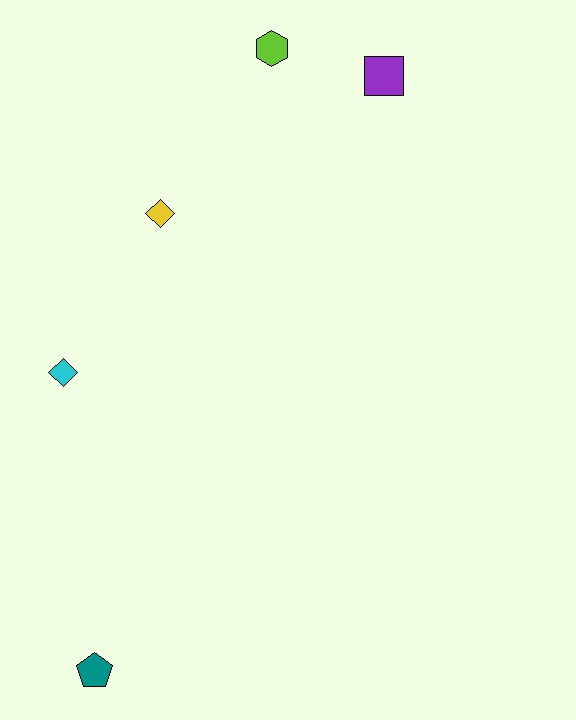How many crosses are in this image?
There are no crosses.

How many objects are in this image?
There are 5 objects.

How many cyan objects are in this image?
There is 1 cyan object.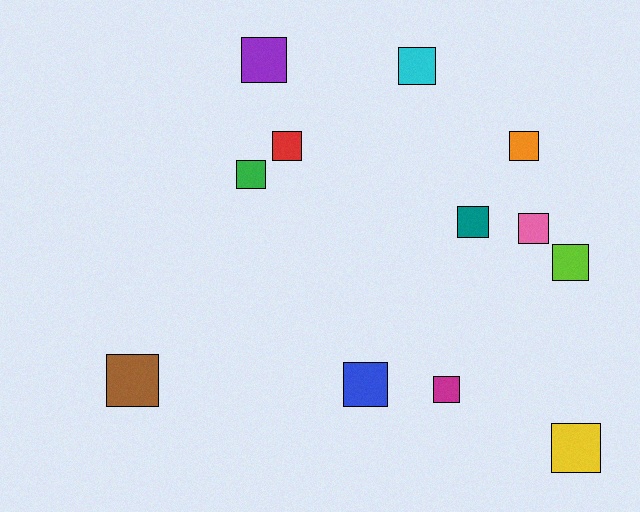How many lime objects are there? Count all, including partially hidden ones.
There is 1 lime object.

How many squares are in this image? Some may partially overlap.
There are 12 squares.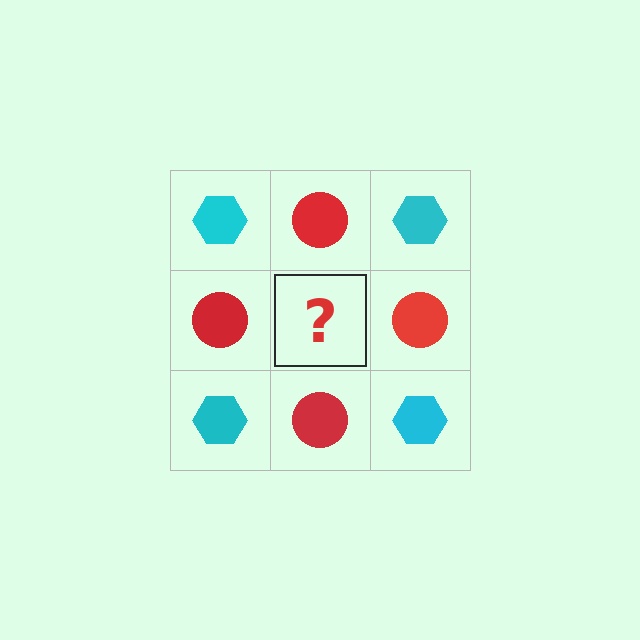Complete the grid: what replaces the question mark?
The question mark should be replaced with a cyan hexagon.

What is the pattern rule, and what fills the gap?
The rule is that it alternates cyan hexagon and red circle in a checkerboard pattern. The gap should be filled with a cyan hexagon.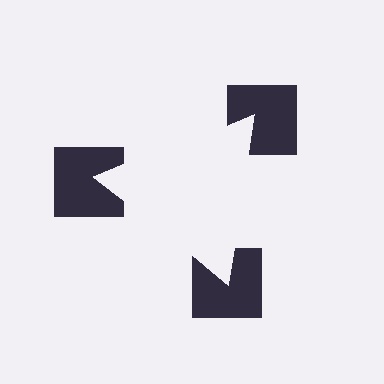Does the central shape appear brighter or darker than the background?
It typically appears slightly brighter than the background, even though no actual brightness change is drawn.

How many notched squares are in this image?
There are 3 — one at each vertex of the illusory triangle.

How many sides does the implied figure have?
3 sides.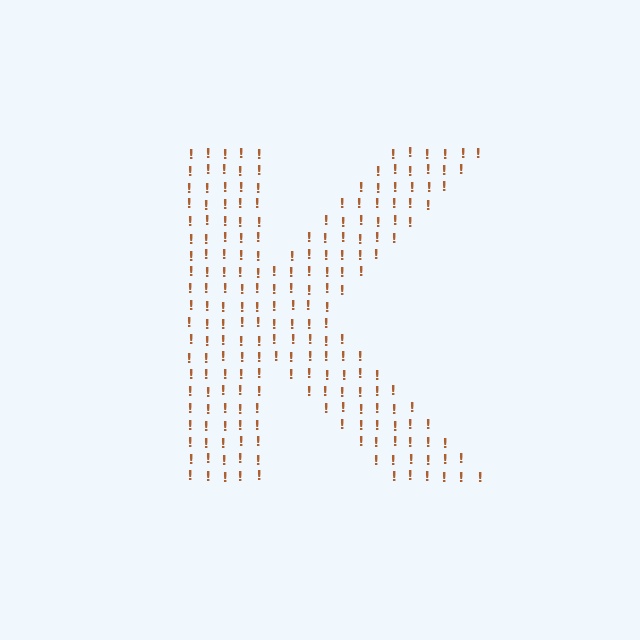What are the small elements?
The small elements are exclamation marks.